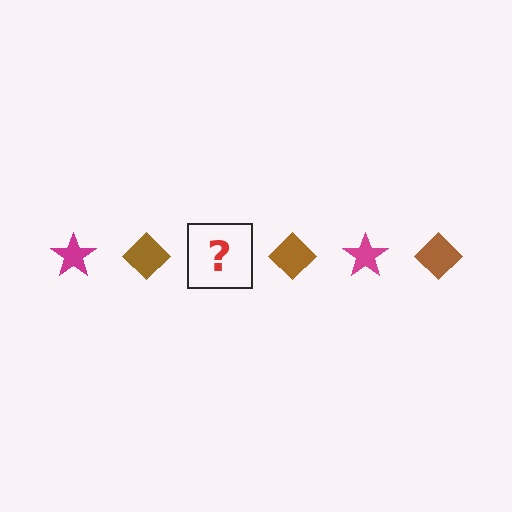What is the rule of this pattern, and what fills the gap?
The rule is that the pattern alternates between magenta star and brown diamond. The gap should be filled with a magenta star.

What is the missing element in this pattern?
The missing element is a magenta star.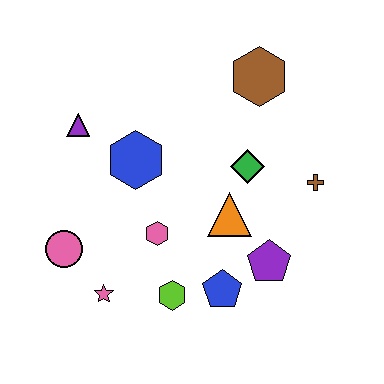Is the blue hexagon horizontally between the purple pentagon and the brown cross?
No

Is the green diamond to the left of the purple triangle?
No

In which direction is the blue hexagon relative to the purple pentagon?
The blue hexagon is to the left of the purple pentagon.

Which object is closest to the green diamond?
The orange triangle is closest to the green diamond.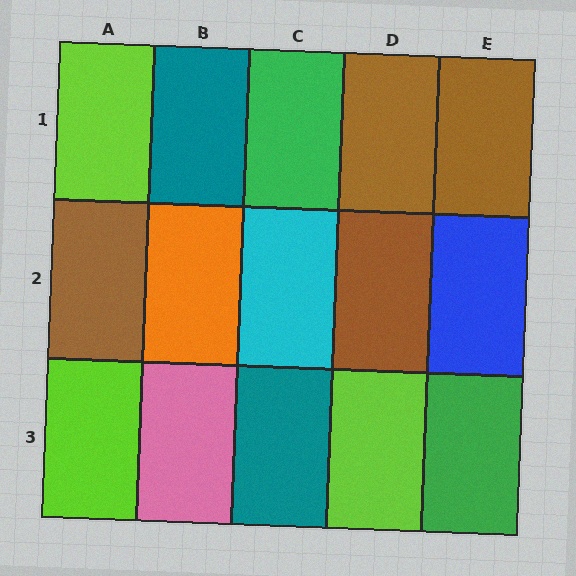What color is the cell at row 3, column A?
Lime.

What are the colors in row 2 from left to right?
Brown, orange, cyan, brown, blue.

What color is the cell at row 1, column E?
Brown.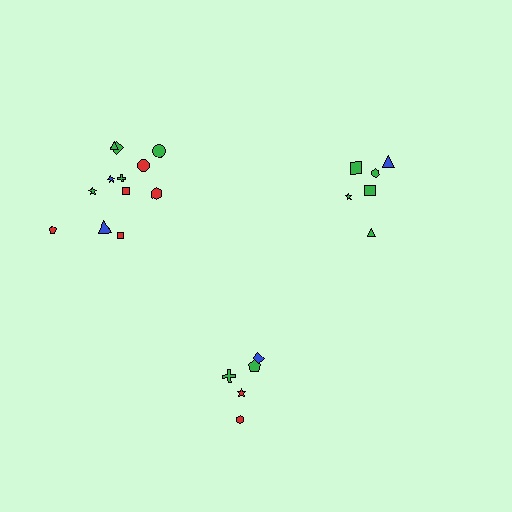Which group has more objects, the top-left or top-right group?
The top-left group.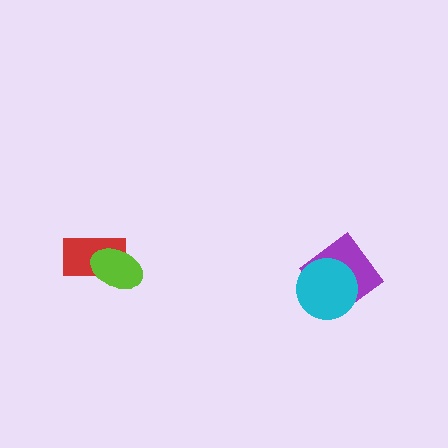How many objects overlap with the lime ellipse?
1 object overlaps with the lime ellipse.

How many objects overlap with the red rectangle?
1 object overlaps with the red rectangle.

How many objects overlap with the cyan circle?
1 object overlaps with the cyan circle.